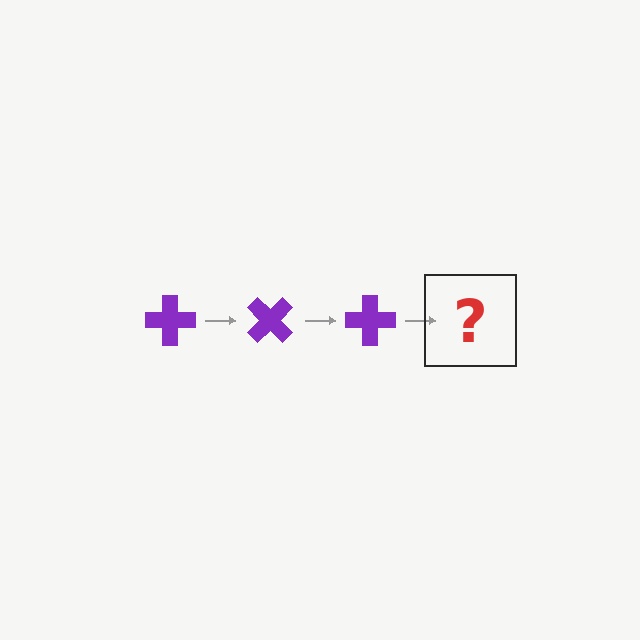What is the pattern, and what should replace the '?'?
The pattern is that the cross rotates 45 degrees each step. The '?' should be a purple cross rotated 135 degrees.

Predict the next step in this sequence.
The next step is a purple cross rotated 135 degrees.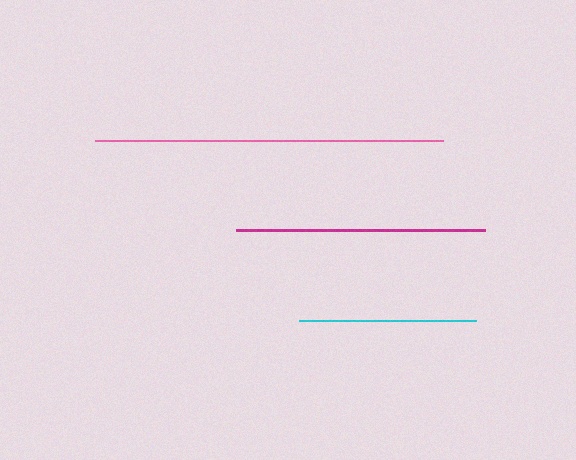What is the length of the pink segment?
The pink segment is approximately 348 pixels long.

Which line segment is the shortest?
The cyan line is the shortest at approximately 176 pixels.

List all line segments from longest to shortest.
From longest to shortest: pink, magenta, cyan.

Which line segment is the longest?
The pink line is the longest at approximately 348 pixels.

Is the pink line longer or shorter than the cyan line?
The pink line is longer than the cyan line.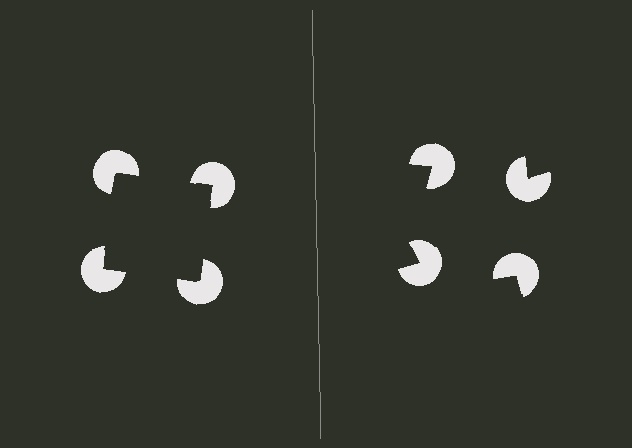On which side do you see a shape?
An illusory square appears on the left side. On the right side the wedge cuts are rotated, so no coherent shape forms.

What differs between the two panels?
The pac-man discs are positioned identically on both sides; only the wedge orientations differ. On the left they align to a square; on the right they are misaligned.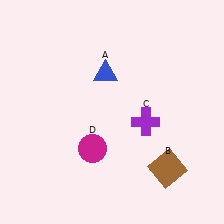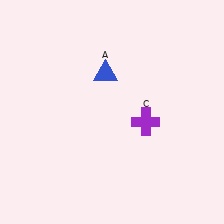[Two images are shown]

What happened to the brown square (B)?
The brown square (B) was removed in Image 2. It was in the bottom-right area of Image 1.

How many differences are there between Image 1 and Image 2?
There are 2 differences between the two images.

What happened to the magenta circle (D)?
The magenta circle (D) was removed in Image 2. It was in the bottom-left area of Image 1.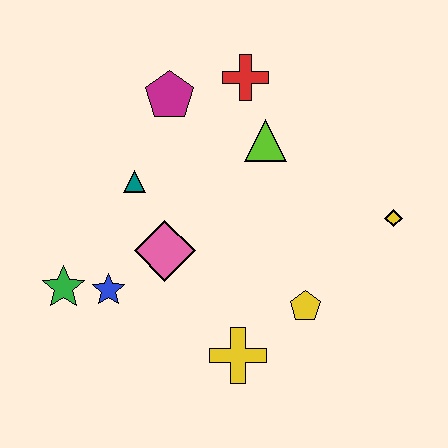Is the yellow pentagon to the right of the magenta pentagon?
Yes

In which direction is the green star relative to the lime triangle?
The green star is to the left of the lime triangle.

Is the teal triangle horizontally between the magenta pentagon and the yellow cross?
No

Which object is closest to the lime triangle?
The red cross is closest to the lime triangle.